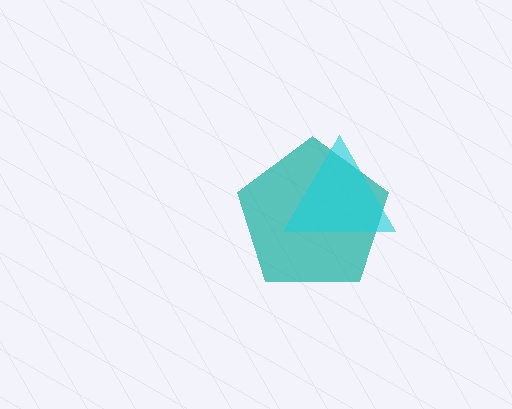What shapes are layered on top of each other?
The layered shapes are: a teal pentagon, a cyan triangle.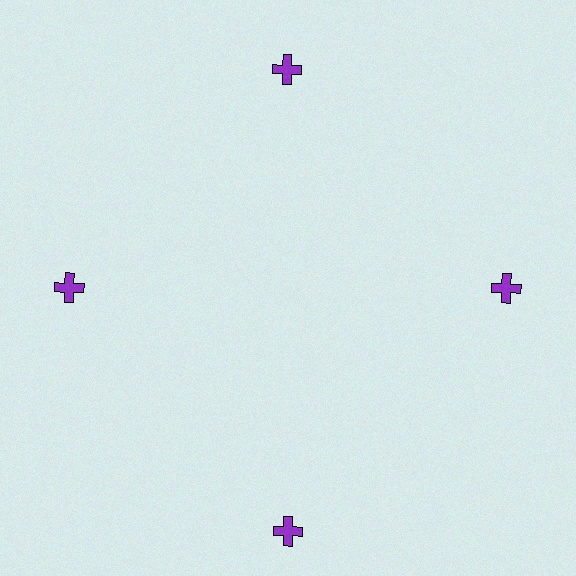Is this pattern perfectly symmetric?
No. The 4 purple crosses are arranged in a ring, but one element near the 6 o'clock position is pushed outward from the center, breaking the 4-fold rotational symmetry.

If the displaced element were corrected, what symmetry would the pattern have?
It would have 4-fold rotational symmetry — the pattern would map onto itself every 90 degrees.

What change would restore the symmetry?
The symmetry would be restored by moving it inward, back onto the ring so that all 4 crosses sit at equal angles and equal distance from the center.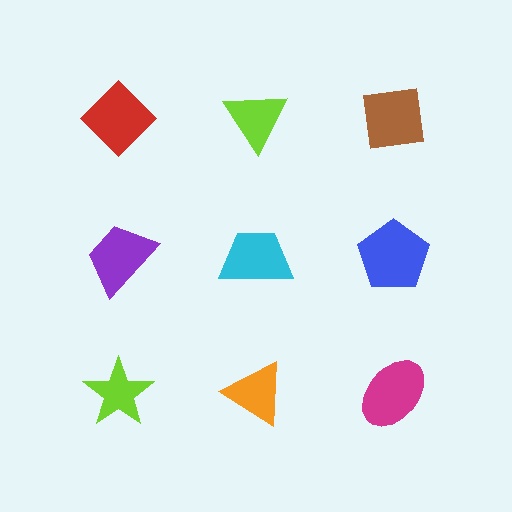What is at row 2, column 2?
A cyan trapezoid.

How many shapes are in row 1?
3 shapes.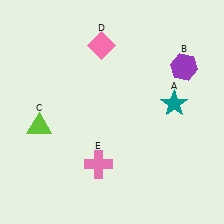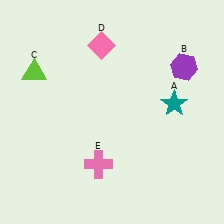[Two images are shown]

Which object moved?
The lime triangle (C) moved up.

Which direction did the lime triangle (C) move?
The lime triangle (C) moved up.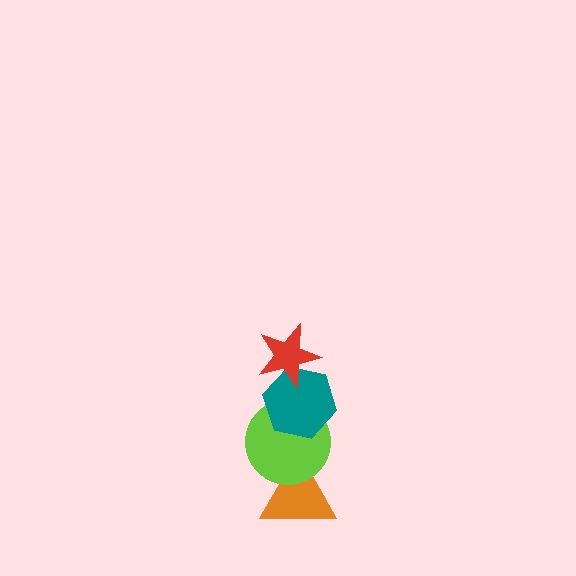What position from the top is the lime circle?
The lime circle is 3rd from the top.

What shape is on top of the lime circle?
The teal hexagon is on top of the lime circle.